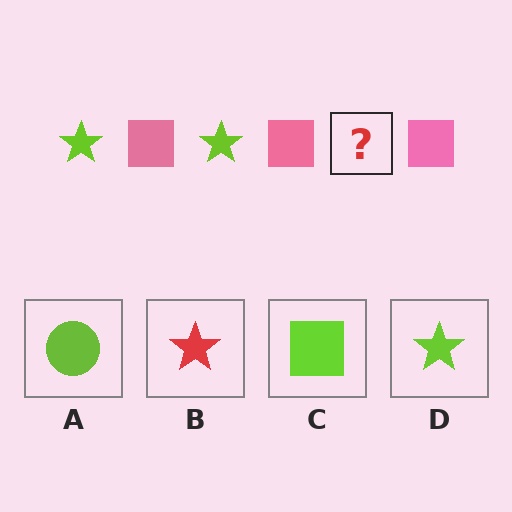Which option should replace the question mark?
Option D.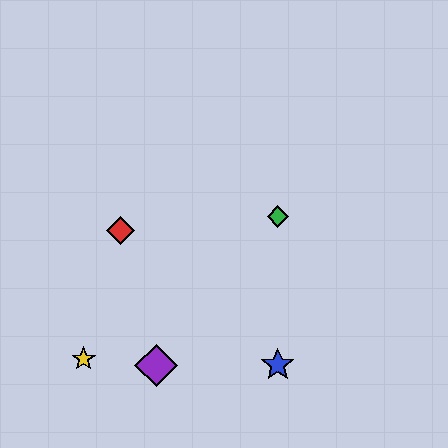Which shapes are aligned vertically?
The blue star, the green diamond are aligned vertically.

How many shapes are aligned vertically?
2 shapes (the blue star, the green diamond) are aligned vertically.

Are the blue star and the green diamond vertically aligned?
Yes, both are at x≈278.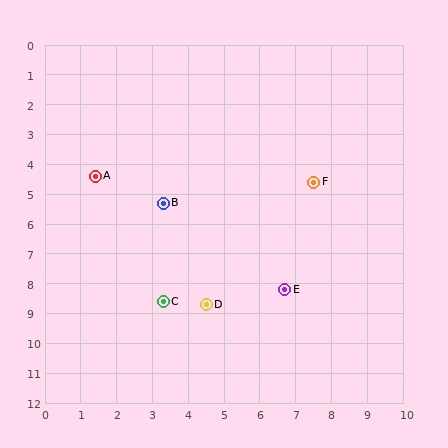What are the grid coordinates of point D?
Point D is at approximately (4.5, 8.7).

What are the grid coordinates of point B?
Point B is at approximately (3.3, 5.3).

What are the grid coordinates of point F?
Point F is at approximately (7.5, 4.6).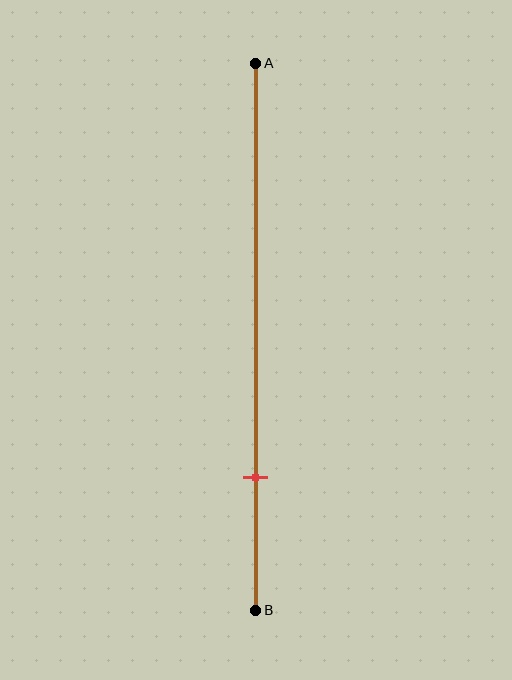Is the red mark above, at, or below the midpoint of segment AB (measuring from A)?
The red mark is below the midpoint of segment AB.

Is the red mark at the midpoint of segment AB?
No, the mark is at about 75% from A, not at the 50% midpoint.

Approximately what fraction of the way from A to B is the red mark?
The red mark is approximately 75% of the way from A to B.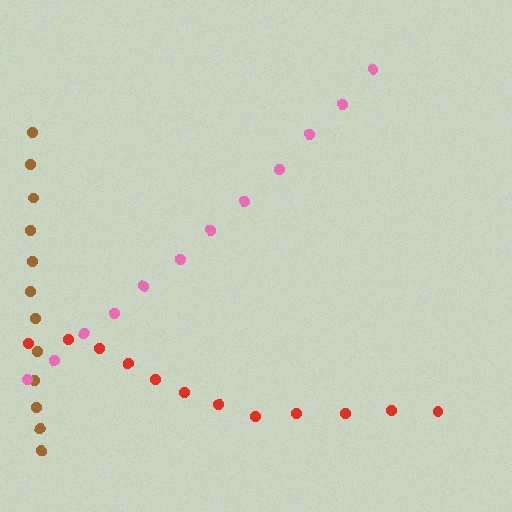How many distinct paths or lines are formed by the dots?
There are 3 distinct paths.